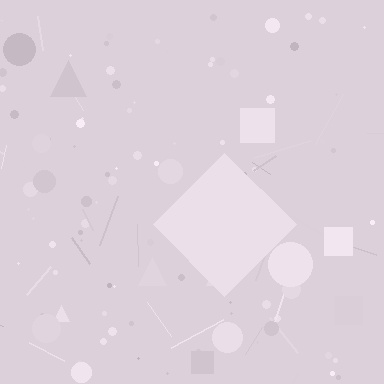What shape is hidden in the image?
A diamond is hidden in the image.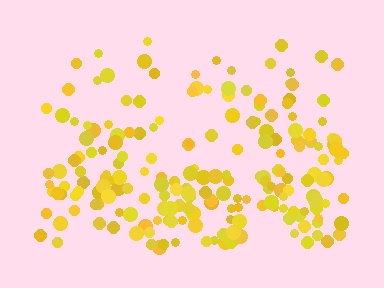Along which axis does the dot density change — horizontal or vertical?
Vertical.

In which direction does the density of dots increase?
From top to bottom, with the bottom side densest.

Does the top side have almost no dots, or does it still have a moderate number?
Still a moderate number, just noticeably fewer than the bottom.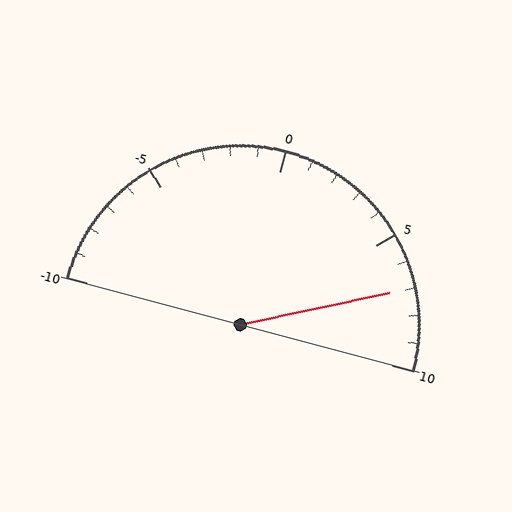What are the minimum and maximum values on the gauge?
The gauge ranges from -10 to 10.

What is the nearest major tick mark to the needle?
The nearest major tick mark is 5.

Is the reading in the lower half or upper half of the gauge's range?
The reading is in the upper half of the range (-10 to 10).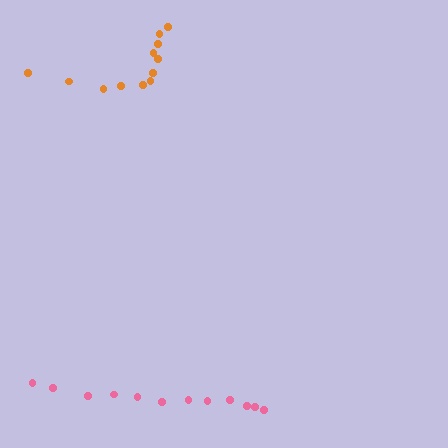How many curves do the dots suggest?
There are 2 distinct paths.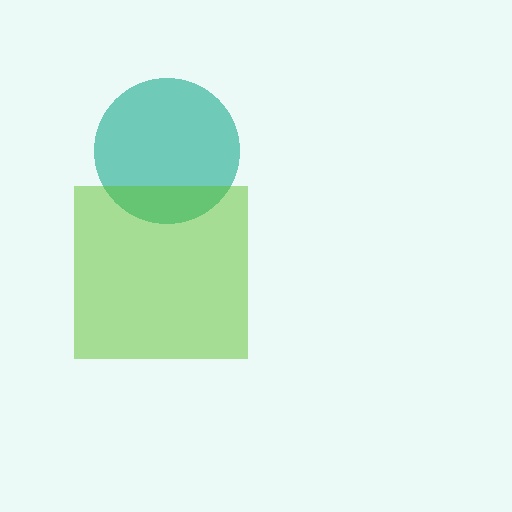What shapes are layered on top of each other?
The layered shapes are: a teal circle, a lime square.